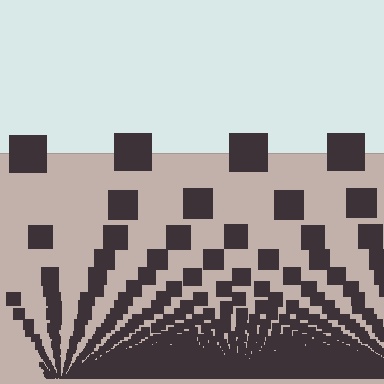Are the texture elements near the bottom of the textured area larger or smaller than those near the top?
Smaller. The gradient is inverted — elements near the bottom are smaller and denser.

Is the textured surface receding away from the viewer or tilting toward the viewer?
The surface appears to tilt toward the viewer. Texture elements get larger and sparser toward the top.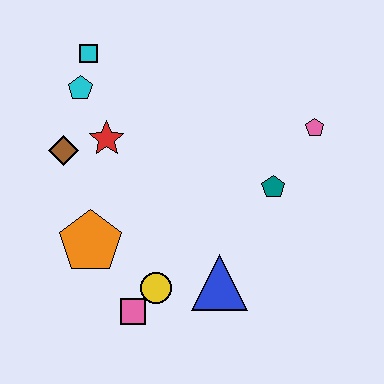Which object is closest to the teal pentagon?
The pink pentagon is closest to the teal pentagon.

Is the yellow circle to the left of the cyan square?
No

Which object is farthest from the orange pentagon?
The pink pentagon is farthest from the orange pentagon.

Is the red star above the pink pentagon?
No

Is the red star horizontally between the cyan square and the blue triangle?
Yes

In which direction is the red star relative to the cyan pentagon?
The red star is below the cyan pentagon.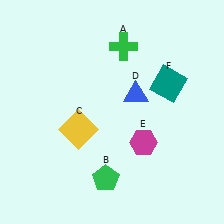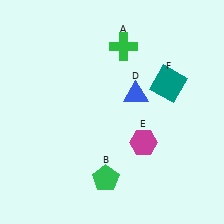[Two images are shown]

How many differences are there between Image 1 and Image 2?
There is 1 difference between the two images.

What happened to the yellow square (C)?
The yellow square (C) was removed in Image 2. It was in the bottom-left area of Image 1.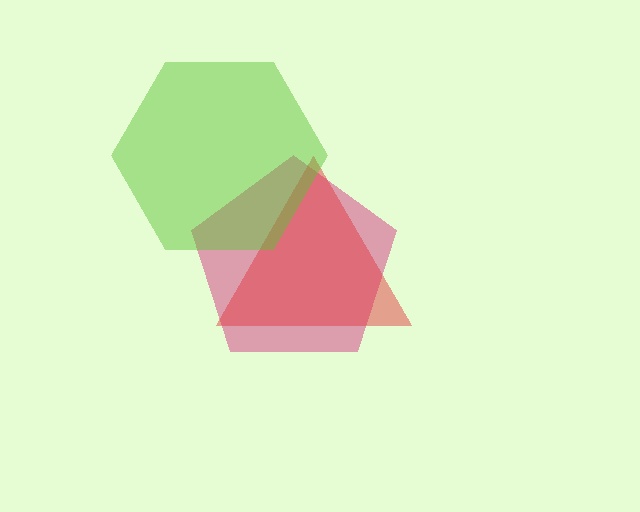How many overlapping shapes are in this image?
There are 3 overlapping shapes in the image.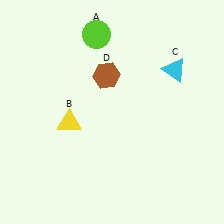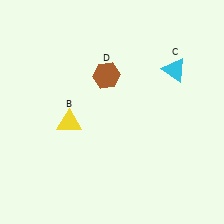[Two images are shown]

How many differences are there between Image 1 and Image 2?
There is 1 difference between the two images.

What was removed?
The lime circle (A) was removed in Image 2.